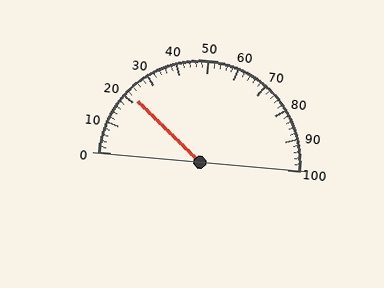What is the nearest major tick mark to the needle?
The nearest major tick mark is 20.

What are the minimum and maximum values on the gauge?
The gauge ranges from 0 to 100.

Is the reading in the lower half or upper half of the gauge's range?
The reading is in the lower half of the range (0 to 100).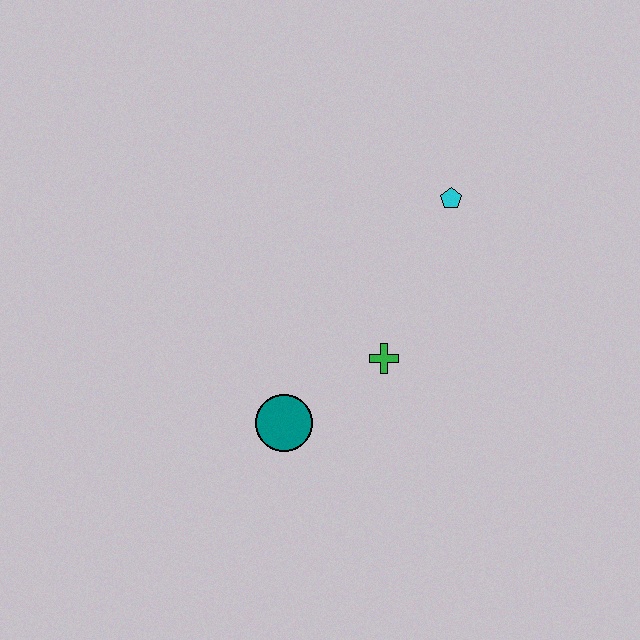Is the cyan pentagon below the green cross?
No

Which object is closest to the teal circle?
The green cross is closest to the teal circle.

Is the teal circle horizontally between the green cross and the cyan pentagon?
No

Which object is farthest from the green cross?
The cyan pentagon is farthest from the green cross.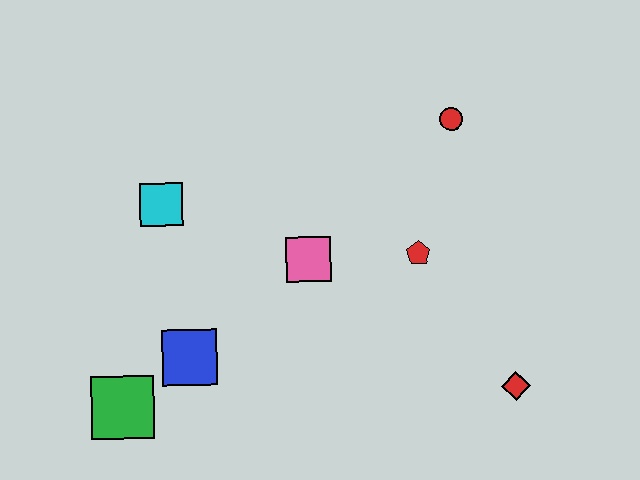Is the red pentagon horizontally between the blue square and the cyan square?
No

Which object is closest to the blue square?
The green square is closest to the blue square.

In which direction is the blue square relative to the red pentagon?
The blue square is to the left of the red pentagon.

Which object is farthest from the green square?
The red circle is farthest from the green square.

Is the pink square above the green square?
Yes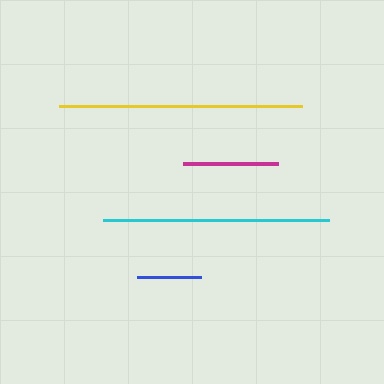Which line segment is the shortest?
The blue line is the shortest at approximately 64 pixels.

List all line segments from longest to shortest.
From longest to shortest: yellow, cyan, magenta, blue.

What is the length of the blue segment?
The blue segment is approximately 64 pixels long.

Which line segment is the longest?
The yellow line is the longest at approximately 243 pixels.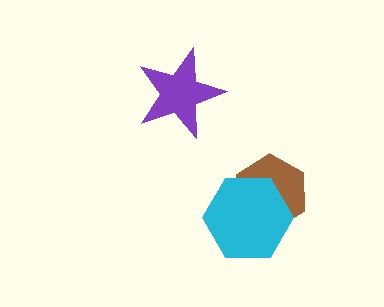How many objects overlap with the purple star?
0 objects overlap with the purple star.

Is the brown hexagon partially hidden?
Yes, it is partially covered by another shape.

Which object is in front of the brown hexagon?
The cyan hexagon is in front of the brown hexagon.